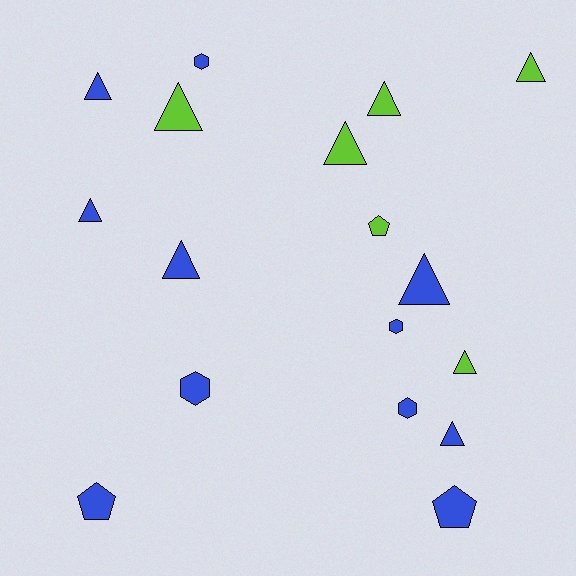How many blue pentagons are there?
There are 2 blue pentagons.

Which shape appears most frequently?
Triangle, with 10 objects.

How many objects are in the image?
There are 17 objects.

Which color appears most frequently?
Blue, with 11 objects.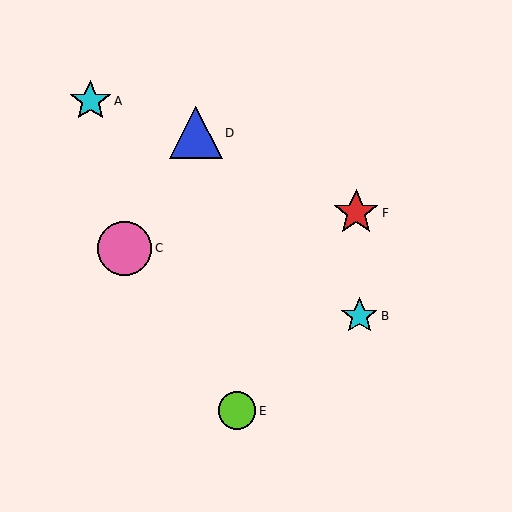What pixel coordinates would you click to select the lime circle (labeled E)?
Click at (237, 411) to select the lime circle E.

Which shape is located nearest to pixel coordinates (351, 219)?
The red star (labeled F) at (356, 213) is nearest to that location.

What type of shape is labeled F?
Shape F is a red star.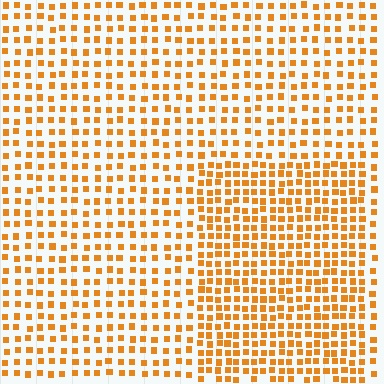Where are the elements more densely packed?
The elements are more densely packed inside the rectangle boundary.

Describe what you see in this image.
The image contains small orange elements arranged at two different densities. A rectangle-shaped region is visible where the elements are more densely packed than the surrounding area.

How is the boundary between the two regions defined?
The boundary is defined by a change in element density (approximately 1.7x ratio). All elements are the same color, size, and shape.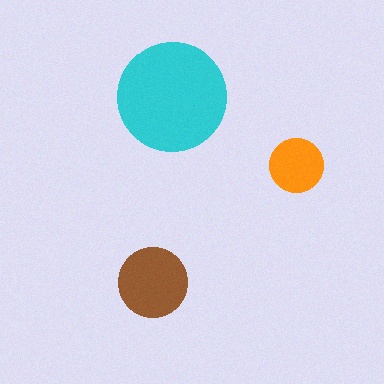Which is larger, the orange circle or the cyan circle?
The cyan one.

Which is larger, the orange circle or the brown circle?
The brown one.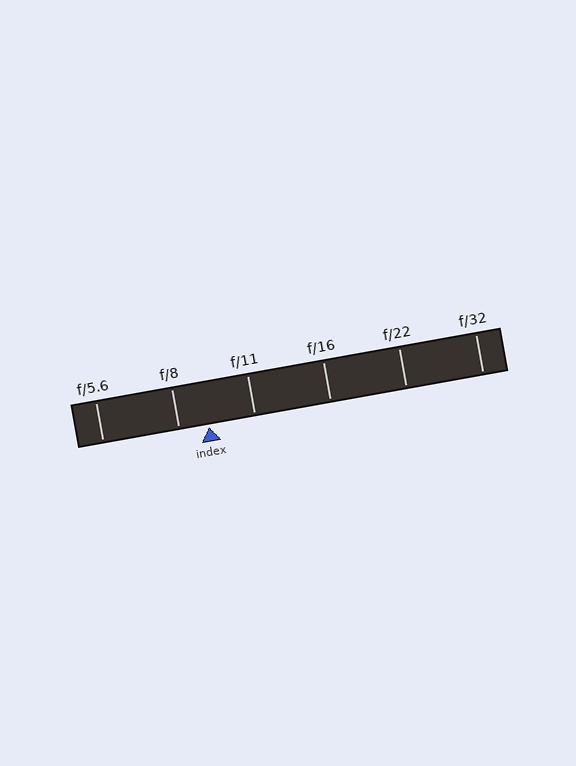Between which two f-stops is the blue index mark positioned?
The index mark is between f/8 and f/11.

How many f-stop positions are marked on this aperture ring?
There are 6 f-stop positions marked.